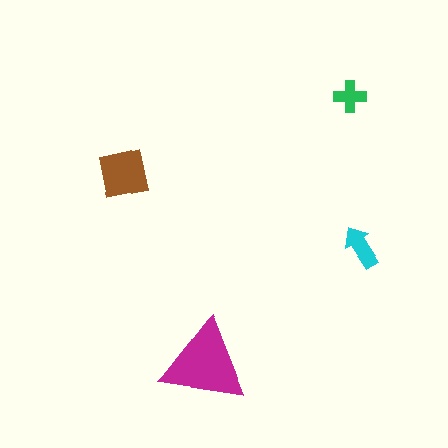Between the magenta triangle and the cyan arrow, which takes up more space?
The magenta triangle.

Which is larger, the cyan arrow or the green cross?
The cyan arrow.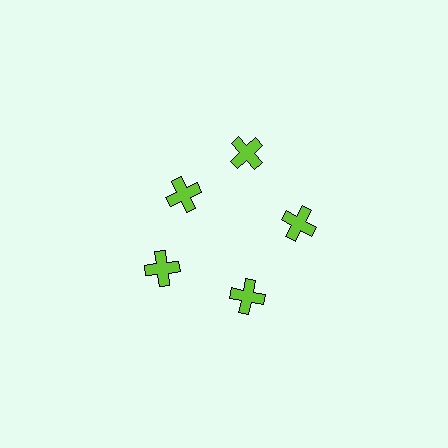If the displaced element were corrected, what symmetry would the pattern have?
It would have 5-fold rotational symmetry — the pattern would map onto itself every 72 degrees.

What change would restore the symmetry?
The symmetry would be restored by moving it outward, back onto the ring so that all 5 crosses sit at equal angles and equal distance from the center.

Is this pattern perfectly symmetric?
No. The 5 lime crosses are arranged in a ring, but one element near the 10 o'clock position is pulled inward toward the center, breaking the 5-fold rotational symmetry.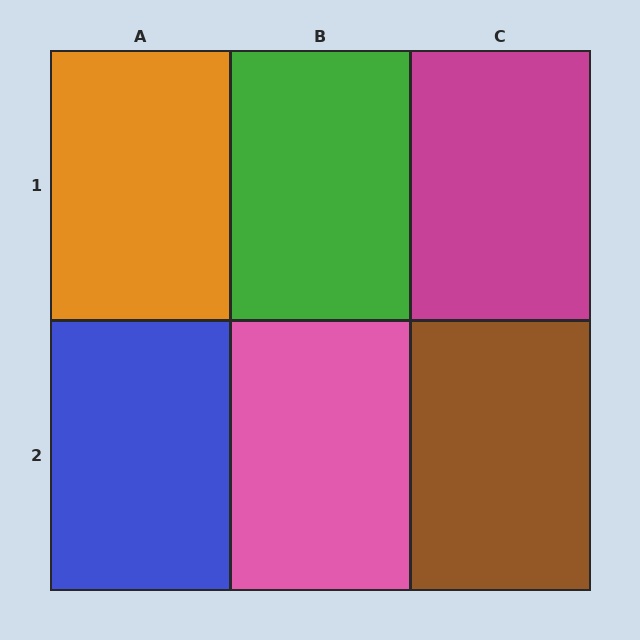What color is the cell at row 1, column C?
Magenta.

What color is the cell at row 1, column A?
Orange.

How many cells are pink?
1 cell is pink.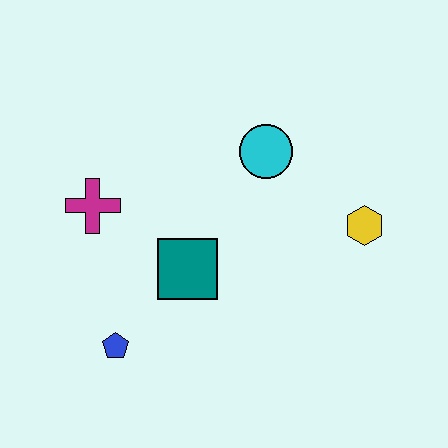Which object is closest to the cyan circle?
The yellow hexagon is closest to the cyan circle.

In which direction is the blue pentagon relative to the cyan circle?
The blue pentagon is below the cyan circle.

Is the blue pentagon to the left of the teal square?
Yes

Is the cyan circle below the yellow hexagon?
No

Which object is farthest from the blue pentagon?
The yellow hexagon is farthest from the blue pentagon.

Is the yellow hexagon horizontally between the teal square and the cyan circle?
No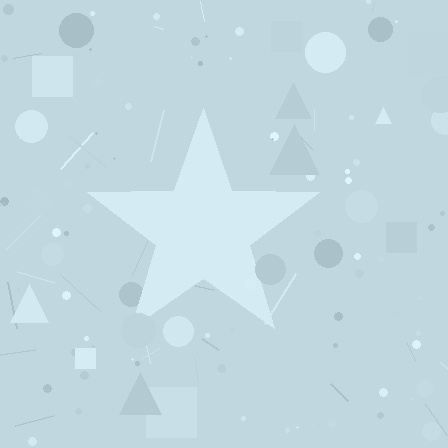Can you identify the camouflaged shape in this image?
The camouflaged shape is a star.